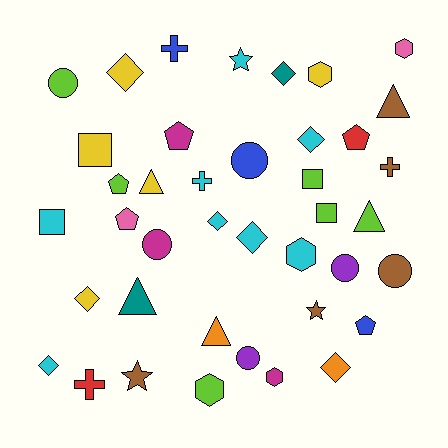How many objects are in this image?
There are 40 objects.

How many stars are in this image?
There are 3 stars.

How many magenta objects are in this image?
There are 3 magenta objects.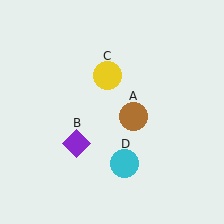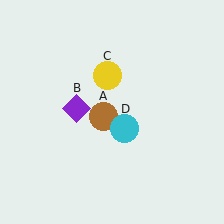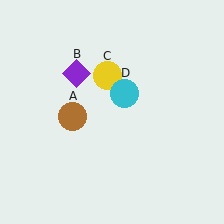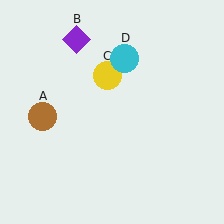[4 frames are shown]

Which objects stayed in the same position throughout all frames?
Yellow circle (object C) remained stationary.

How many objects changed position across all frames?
3 objects changed position: brown circle (object A), purple diamond (object B), cyan circle (object D).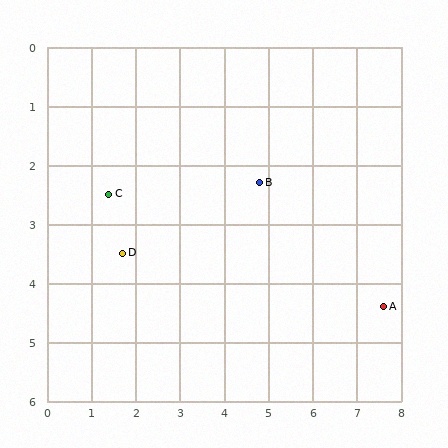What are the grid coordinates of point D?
Point D is at approximately (1.7, 3.5).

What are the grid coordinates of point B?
Point B is at approximately (4.8, 2.3).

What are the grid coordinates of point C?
Point C is at approximately (1.4, 2.5).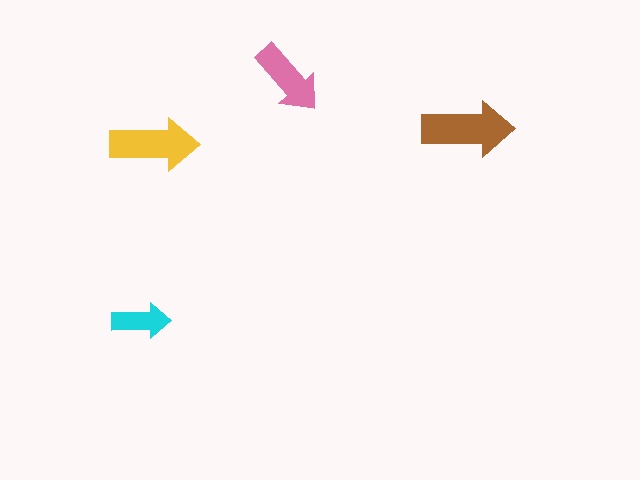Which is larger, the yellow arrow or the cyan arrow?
The yellow one.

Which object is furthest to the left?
The cyan arrow is leftmost.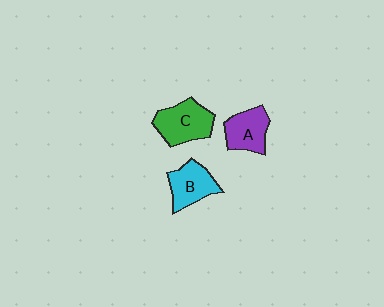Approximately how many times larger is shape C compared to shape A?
Approximately 1.2 times.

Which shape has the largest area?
Shape C (green).